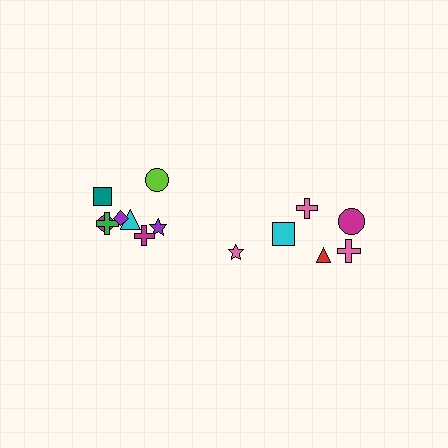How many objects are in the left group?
There are 8 objects.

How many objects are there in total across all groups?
There are 14 objects.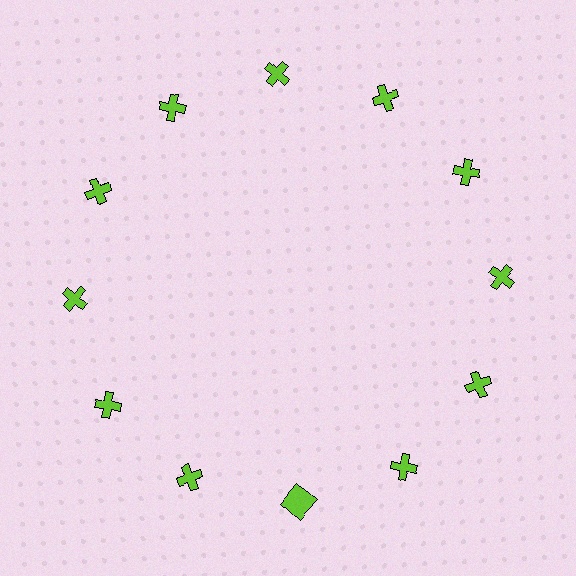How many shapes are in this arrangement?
There are 12 shapes arranged in a ring pattern.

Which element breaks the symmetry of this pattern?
The lime square at roughly the 6 o'clock position breaks the symmetry. All other shapes are lime crosses.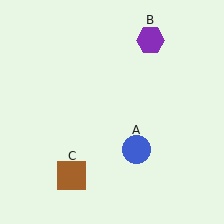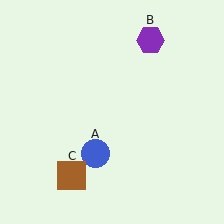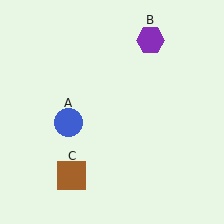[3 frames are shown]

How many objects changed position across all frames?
1 object changed position: blue circle (object A).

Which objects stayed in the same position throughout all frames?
Purple hexagon (object B) and brown square (object C) remained stationary.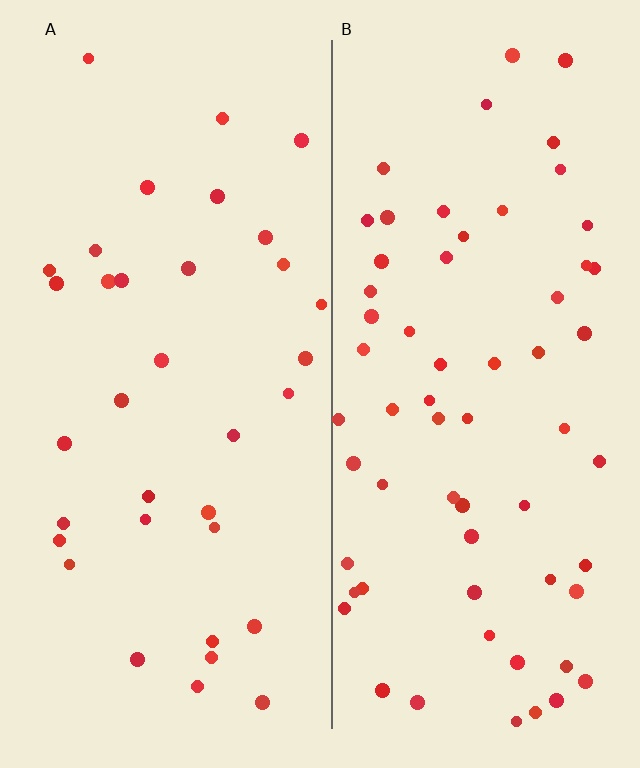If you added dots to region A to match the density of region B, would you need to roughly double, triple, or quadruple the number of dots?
Approximately double.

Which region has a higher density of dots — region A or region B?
B (the right).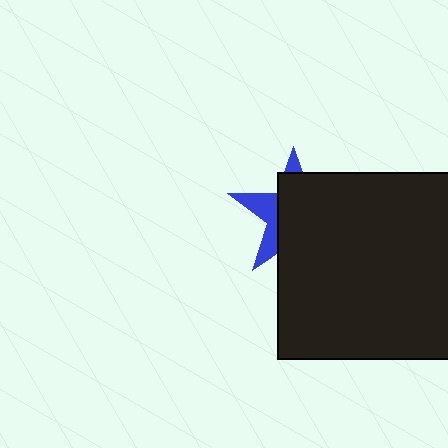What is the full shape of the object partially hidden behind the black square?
The partially hidden object is a blue star.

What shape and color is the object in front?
The object in front is a black square.